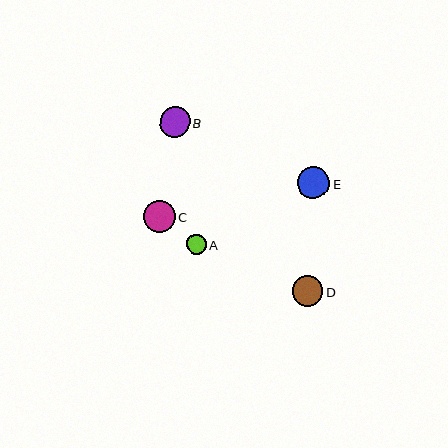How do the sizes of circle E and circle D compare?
Circle E and circle D are approximately the same size.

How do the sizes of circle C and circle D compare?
Circle C and circle D are approximately the same size.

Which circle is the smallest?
Circle A is the smallest with a size of approximately 20 pixels.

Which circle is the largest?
Circle E is the largest with a size of approximately 32 pixels.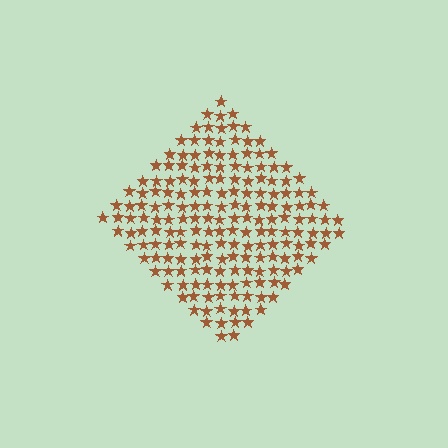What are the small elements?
The small elements are stars.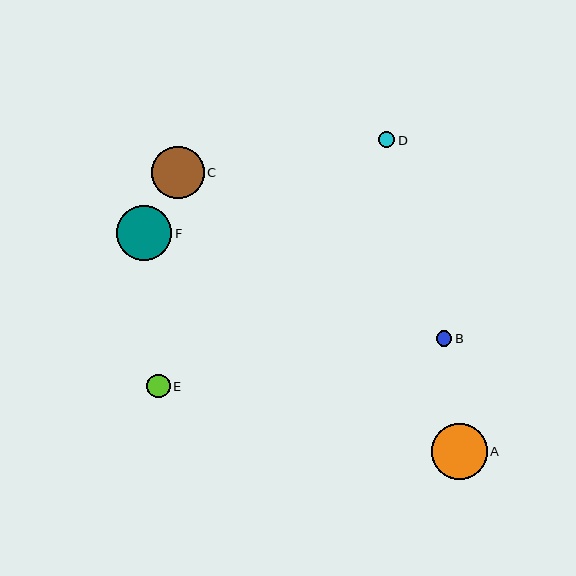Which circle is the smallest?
Circle B is the smallest with a size of approximately 16 pixels.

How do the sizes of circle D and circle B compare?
Circle D and circle B are approximately the same size.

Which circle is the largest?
Circle A is the largest with a size of approximately 56 pixels.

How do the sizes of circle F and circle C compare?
Circle F and circle C are approximately the same size.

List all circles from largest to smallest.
From largest to smallest: A, F, C, E, D, B.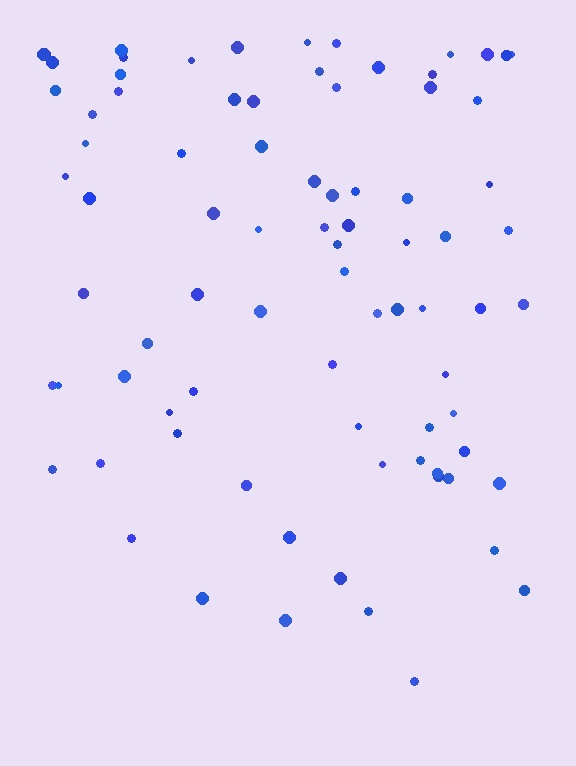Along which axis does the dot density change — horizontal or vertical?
Vertical.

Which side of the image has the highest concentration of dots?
The top.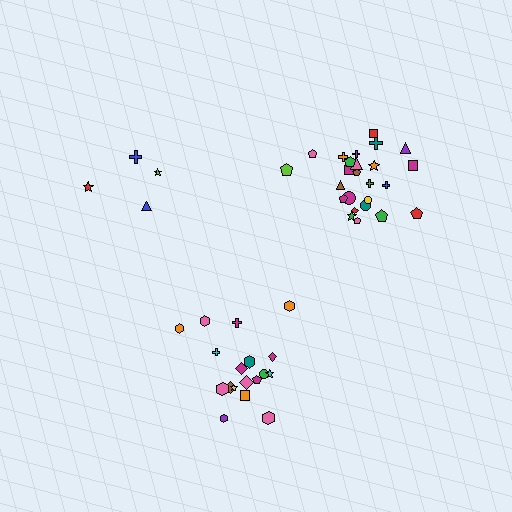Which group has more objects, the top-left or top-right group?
The top-right group.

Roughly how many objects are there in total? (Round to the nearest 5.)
Roughly 45 objects in total.